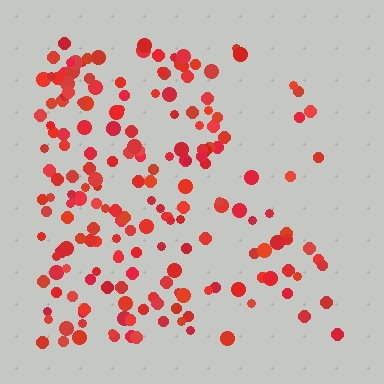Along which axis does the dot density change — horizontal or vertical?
Horizontal.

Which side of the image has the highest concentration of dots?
The left.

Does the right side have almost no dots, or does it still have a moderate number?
Still a moderate number, just noticeably fewer than the left.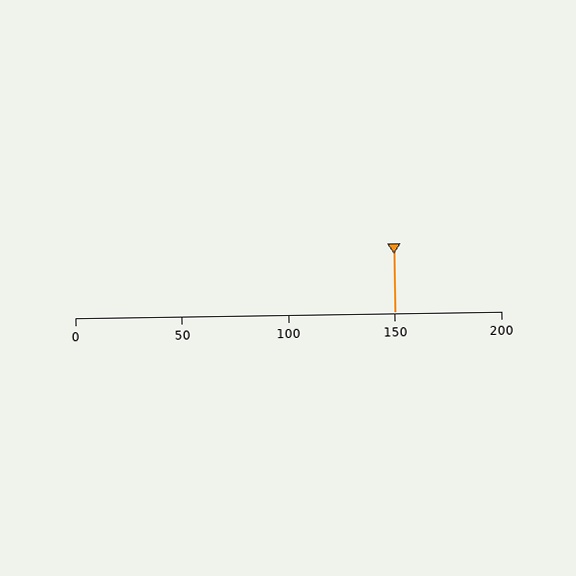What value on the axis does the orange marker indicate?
The marker indicates approximately 150.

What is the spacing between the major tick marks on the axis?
The major ticks are spaced 50 apart.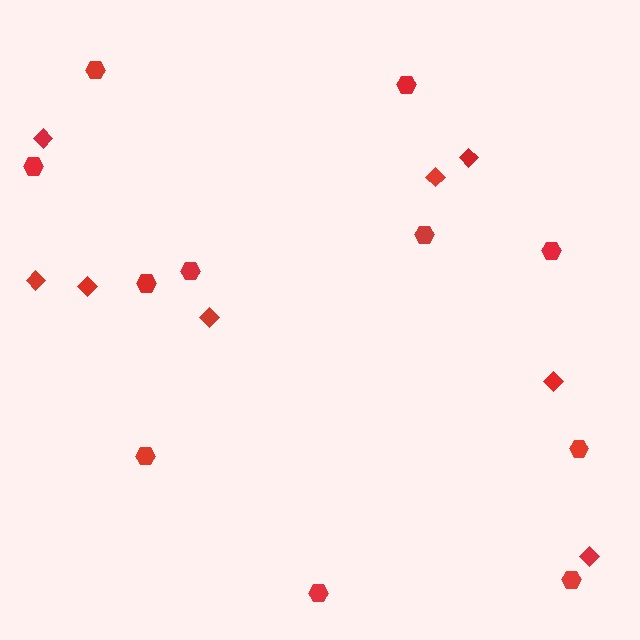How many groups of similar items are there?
There are 2 groups: one group of diamonds (8) and one group of hexagons (11).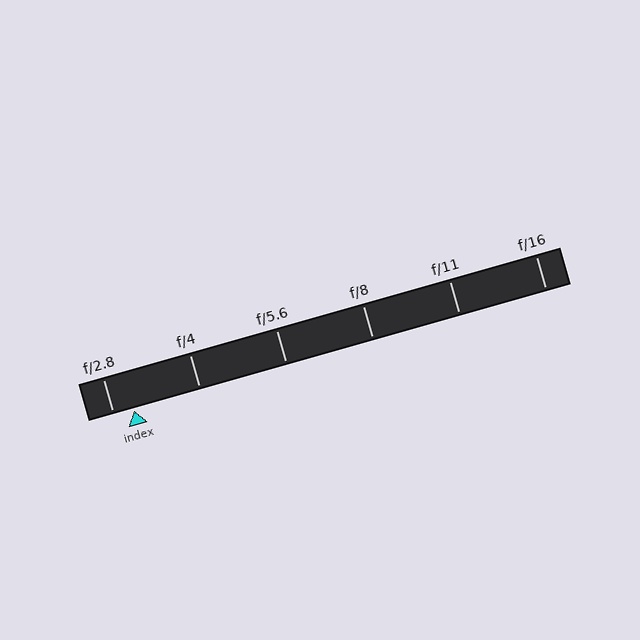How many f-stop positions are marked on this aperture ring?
There are 6 f-stop positions marked.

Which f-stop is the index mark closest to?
The index mark is closest to f/2.8.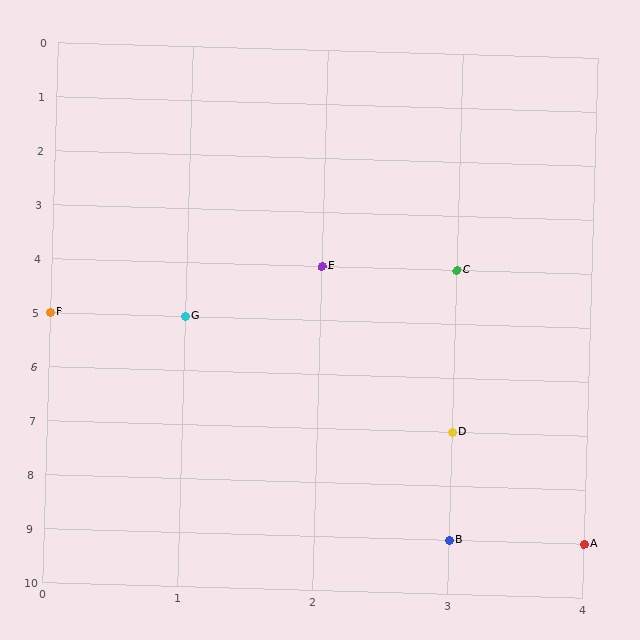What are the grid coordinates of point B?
Point B is at grid coordinates (3, 9).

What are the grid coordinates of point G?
Point G is at grid coordinates (1, 5).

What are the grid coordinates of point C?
Point C is at grid coordinates (3, 4).